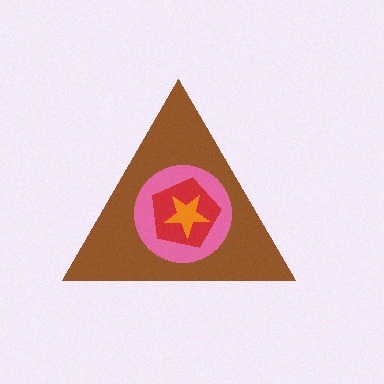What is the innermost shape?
The orange star.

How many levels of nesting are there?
4.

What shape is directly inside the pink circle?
The red pentagon.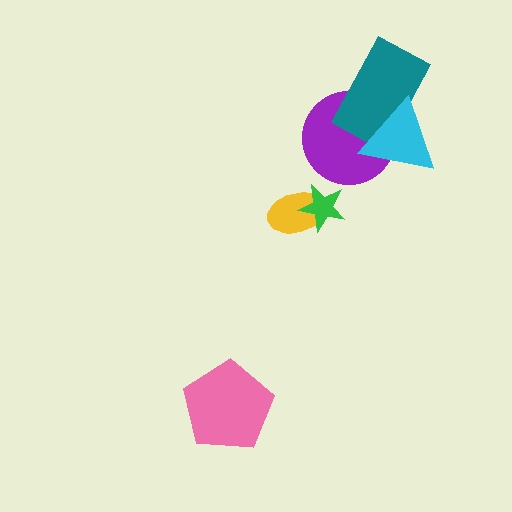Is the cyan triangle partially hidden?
No, no other shape covers it.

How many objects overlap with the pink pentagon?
0 objects overlap with the pink pentagon.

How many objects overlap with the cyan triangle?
2 objects overlap with the cyan triangle.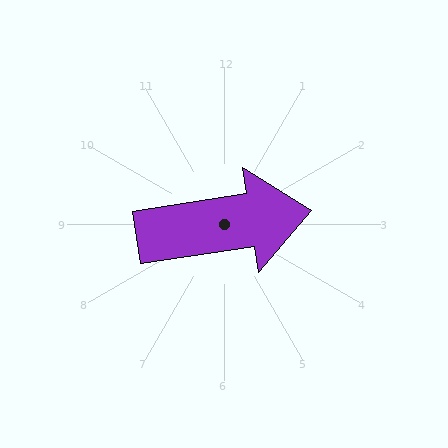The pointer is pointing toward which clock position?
Roughly 3 o'clock.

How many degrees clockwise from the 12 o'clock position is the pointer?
Approximately 81 degrees.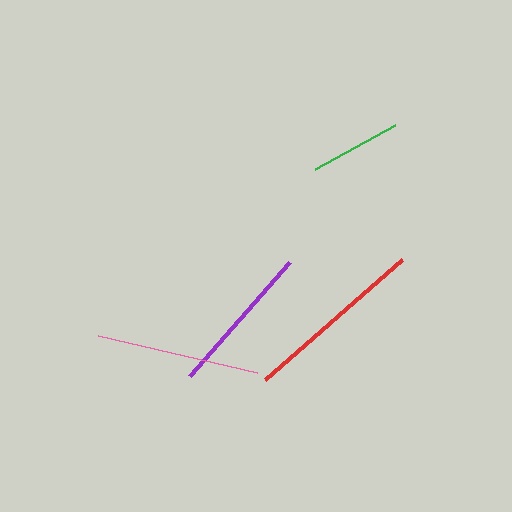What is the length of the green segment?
The green segment is approximately 90 pixels long.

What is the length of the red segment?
The red segment is approximately 182 pixels long.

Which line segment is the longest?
The red line is the longest at approximately 182 pixels.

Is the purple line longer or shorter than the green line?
The purple line is longer than the green line.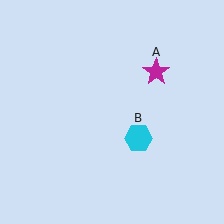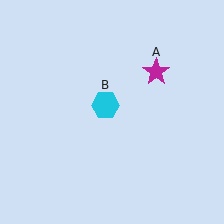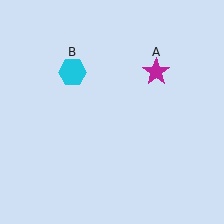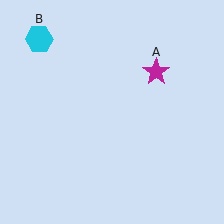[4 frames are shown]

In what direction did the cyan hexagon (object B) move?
The cyan hexagon (object B) moved up and to the left.